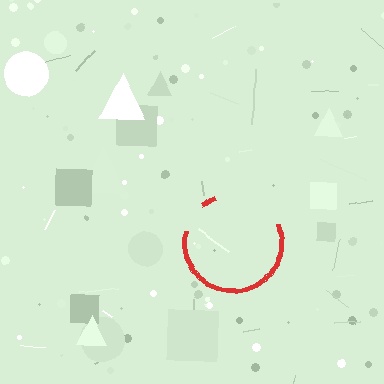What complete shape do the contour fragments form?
The contour fragments form a circle.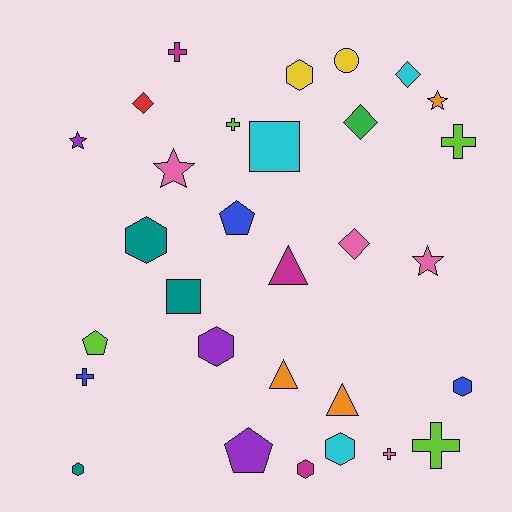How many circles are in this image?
There is 1 circle.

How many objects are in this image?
There are 30 objects.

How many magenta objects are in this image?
There are 3 magenta objects.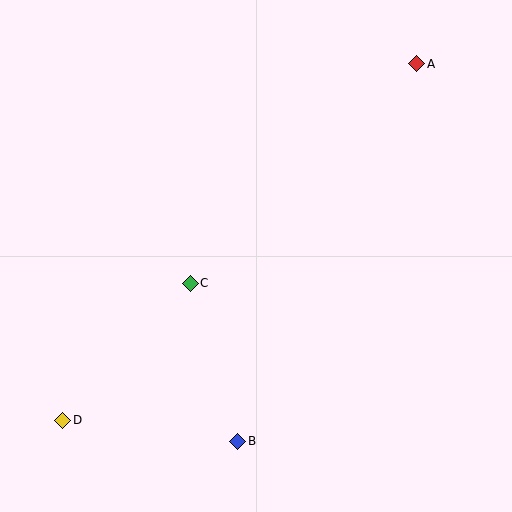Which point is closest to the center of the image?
Point C at (190, 283) is closest to the center.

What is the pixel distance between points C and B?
The distance between C and B is 165 pixels.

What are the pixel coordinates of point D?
Point D is at (63, 420).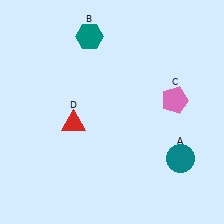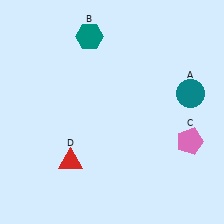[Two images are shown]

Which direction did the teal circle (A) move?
The teal circle (A) moved up.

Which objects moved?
The objects that moved are: the teal circle (A), the pink pentagon (C), the red triangle (D).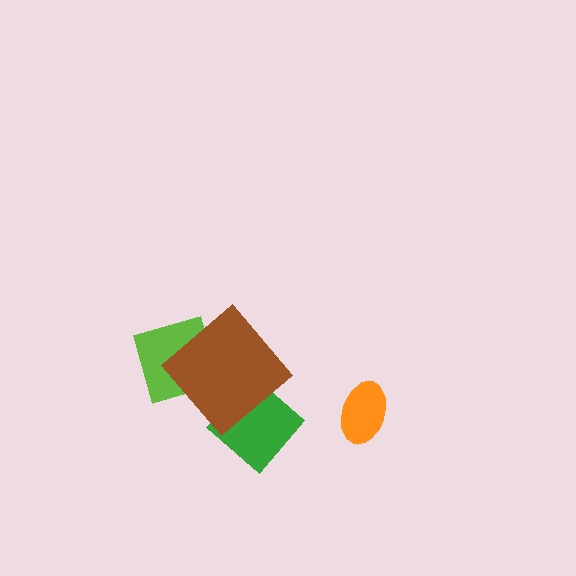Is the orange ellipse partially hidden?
No, no other shape covers it.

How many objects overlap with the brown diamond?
2 objects overlap with the brown diamond.